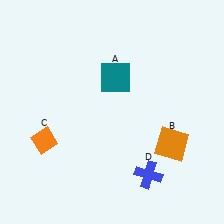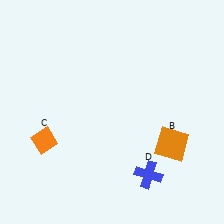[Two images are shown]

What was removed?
The teal square (A) was removed in Image 2.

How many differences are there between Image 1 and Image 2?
There is 1 difference between the two images.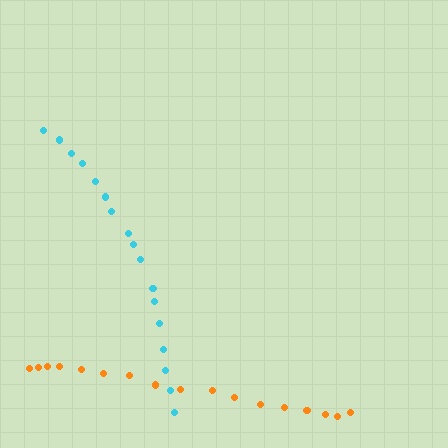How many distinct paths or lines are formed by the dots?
There are 2 distinct paths.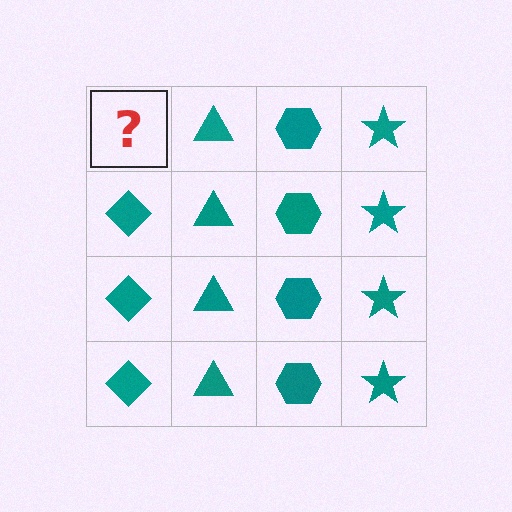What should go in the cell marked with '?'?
The missing cell should contain a teal diamond.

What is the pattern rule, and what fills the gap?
The rule is that each column has a consistent shape. The gap should be filled with a teal diamond.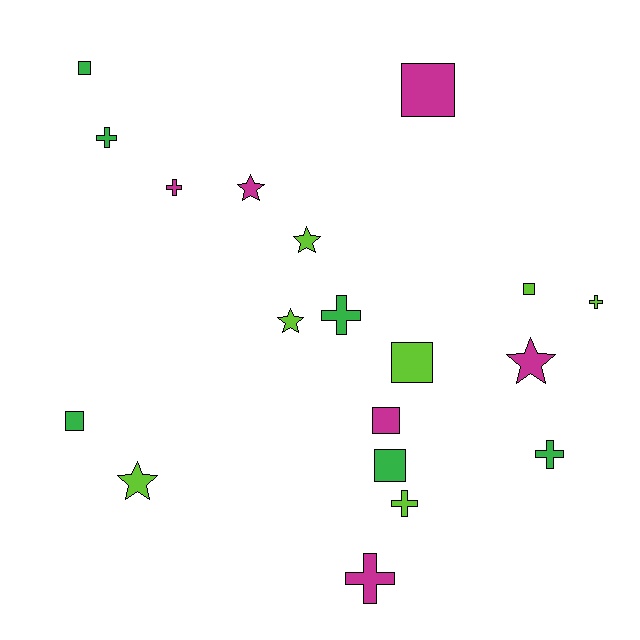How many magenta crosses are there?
There are 2 magenta crosses.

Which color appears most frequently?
Lime, with 7 objects.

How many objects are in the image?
There are 19 objects.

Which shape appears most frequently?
Square, with 7 objects.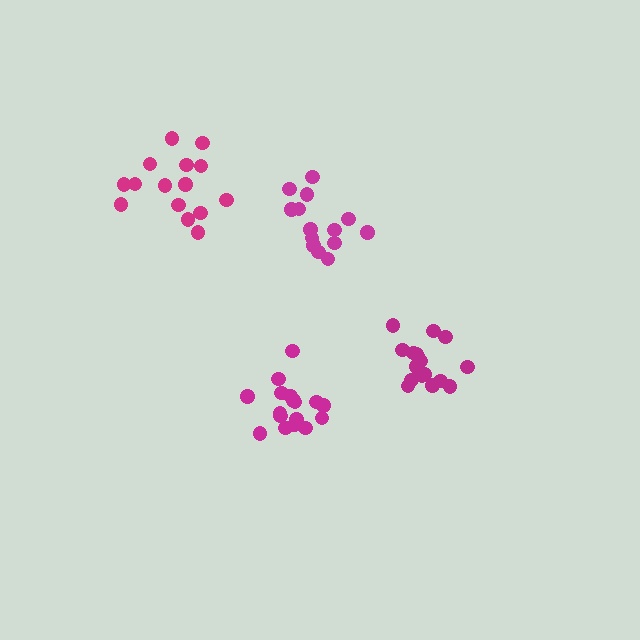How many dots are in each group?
Group 1: 17 dots, Group 2: 17 dots, Group 3: 14 dots, Group 4: 15 dots (63 total).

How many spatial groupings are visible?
There are 4 spatial groupings.